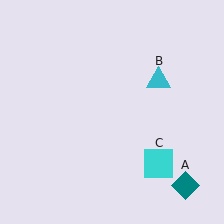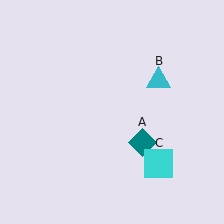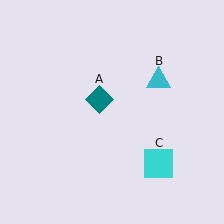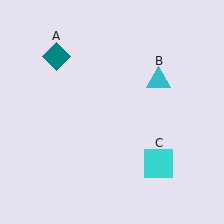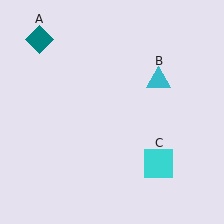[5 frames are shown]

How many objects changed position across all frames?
1 object changed position: teal diamond (object A).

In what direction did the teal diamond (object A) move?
The teal diamond (object A) moved up and to the left.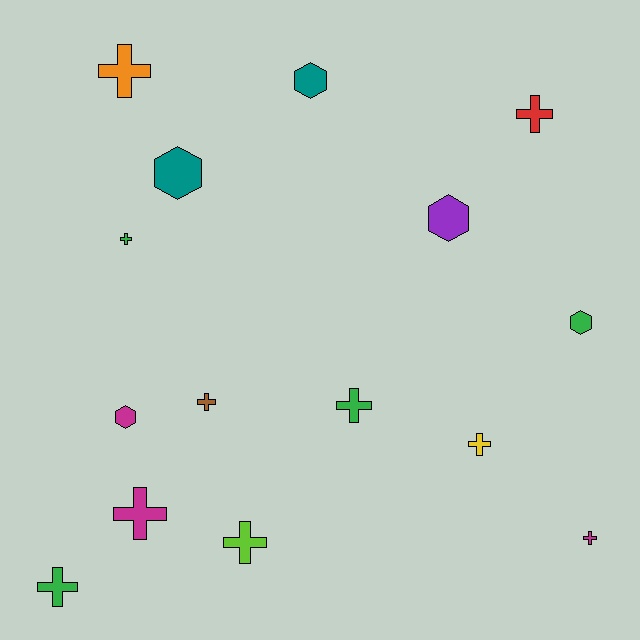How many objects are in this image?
There are 15 objects.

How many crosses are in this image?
There are 10 crosses.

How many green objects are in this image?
There are 4 green objects.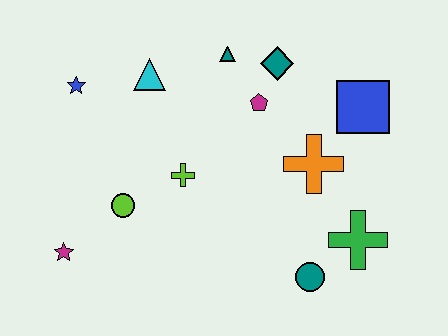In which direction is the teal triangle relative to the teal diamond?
The teal triangle is to the left of the teal diamond.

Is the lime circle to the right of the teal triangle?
No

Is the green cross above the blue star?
No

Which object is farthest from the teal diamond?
The magenta star is farthest from the teal diamond.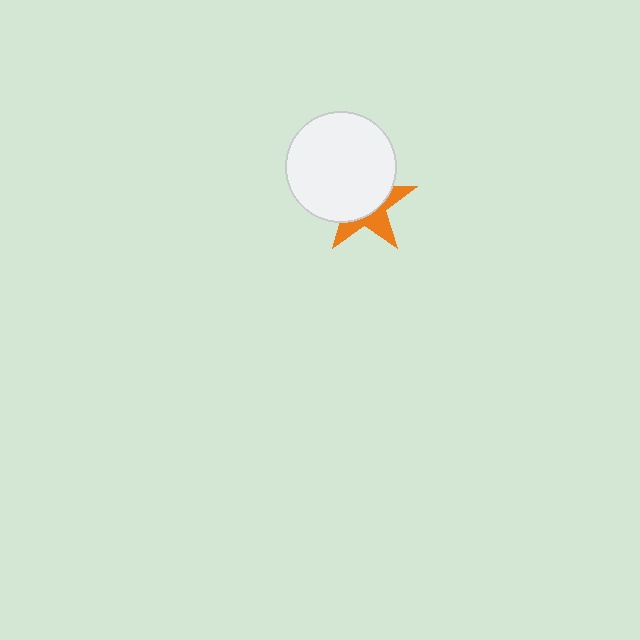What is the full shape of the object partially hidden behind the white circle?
The partially hidden object is an orange star.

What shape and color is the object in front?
The object in front is a white circle.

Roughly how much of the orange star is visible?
A small part of it is visible (roughly 38%).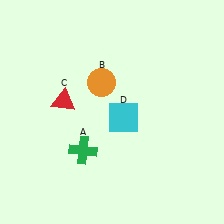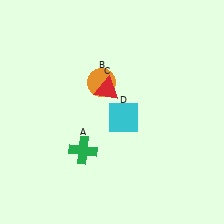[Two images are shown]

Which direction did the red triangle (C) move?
The red triangle (C) moved right.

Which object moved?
The red triangle (C) moved right.